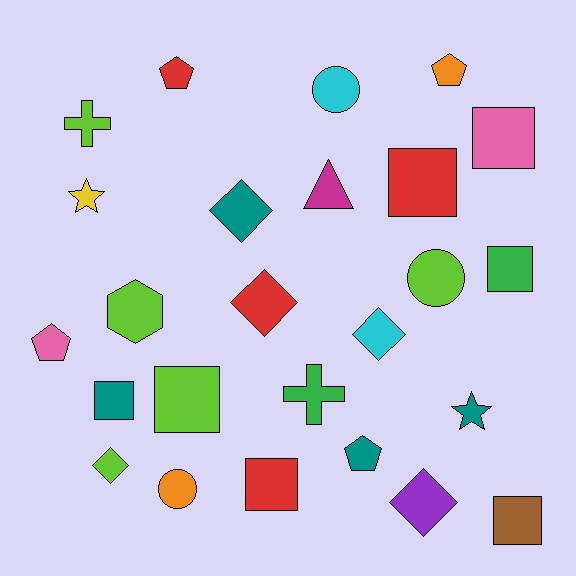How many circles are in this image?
There are 3 circles.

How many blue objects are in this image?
There are no blue objects.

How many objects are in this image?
There are 25 objects.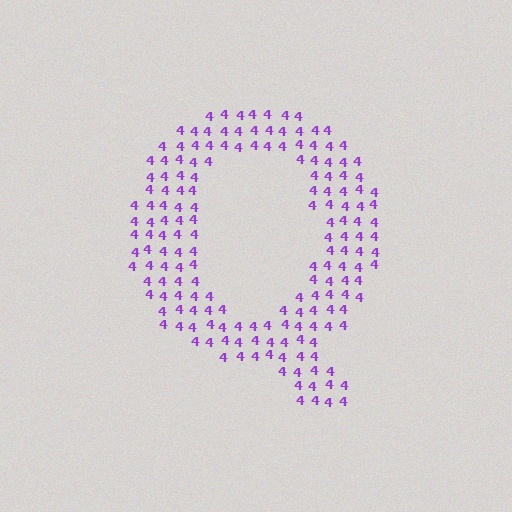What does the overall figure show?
The overall figure shows the letter Q.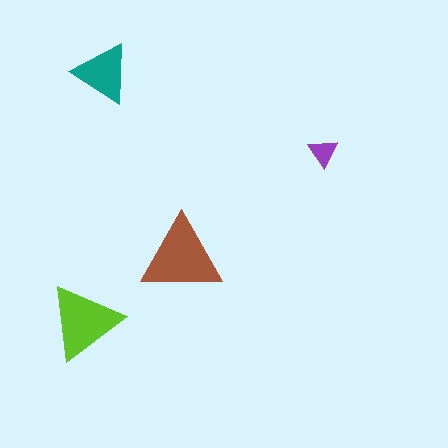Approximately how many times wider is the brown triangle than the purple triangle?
About 2.5 times wider.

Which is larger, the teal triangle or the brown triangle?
The brown one.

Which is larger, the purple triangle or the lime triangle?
The lime one.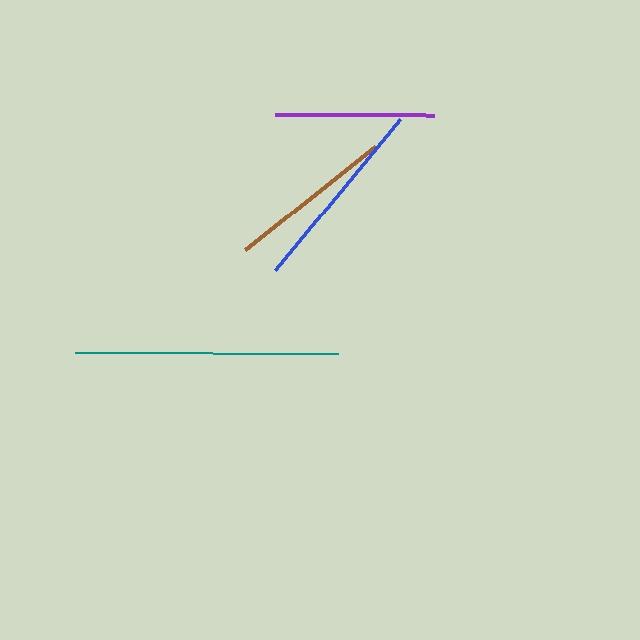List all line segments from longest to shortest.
From longest to shortest: teal, blue, brown, purple.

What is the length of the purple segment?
The purple segment is approximately 158 pixels long.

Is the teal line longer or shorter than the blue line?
The teal line is longer than the blue line.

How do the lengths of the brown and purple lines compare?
The brown and purple lines are approximately the same length.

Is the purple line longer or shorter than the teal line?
The teal line is longer than the purple line.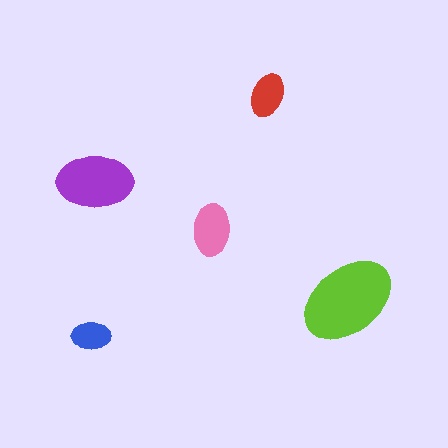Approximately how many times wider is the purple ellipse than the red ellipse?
About 1.5 times wider.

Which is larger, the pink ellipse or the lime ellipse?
The lime one.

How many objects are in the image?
There are 5 objects in the image.